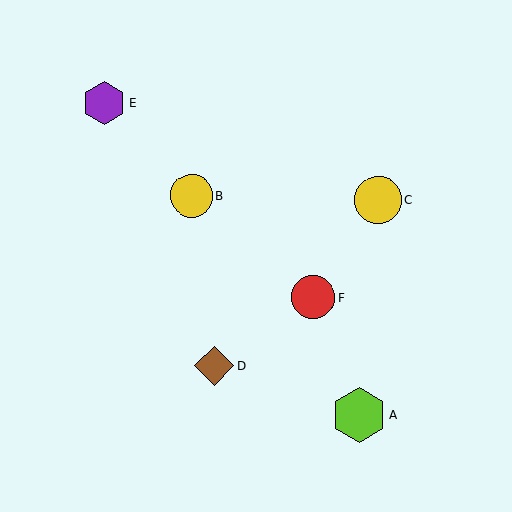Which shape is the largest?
The lime hexagon (labeled A) is the largest.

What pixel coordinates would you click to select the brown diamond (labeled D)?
Click at (214, 366) to select the brown diamond D.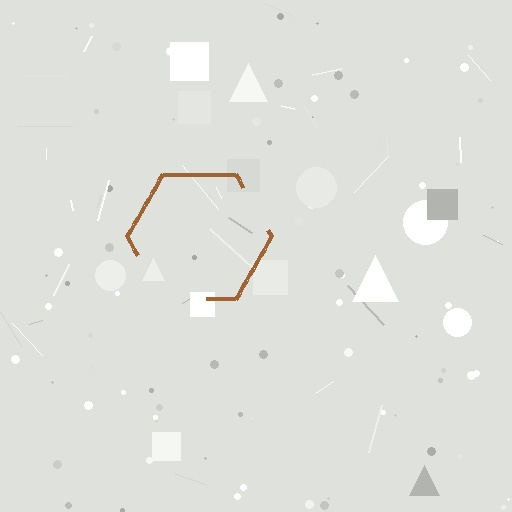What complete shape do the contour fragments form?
The contour fragments form a hexagon.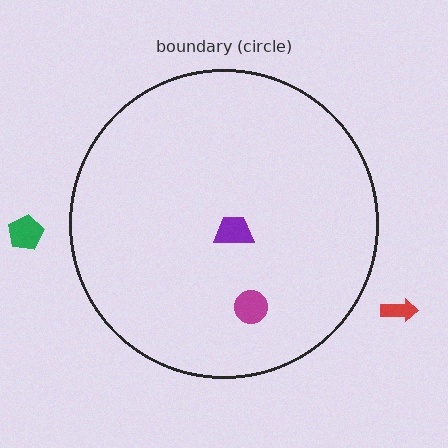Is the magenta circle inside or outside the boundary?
Inside.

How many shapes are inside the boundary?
2 inside, 2 outside.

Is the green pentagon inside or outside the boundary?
Outside.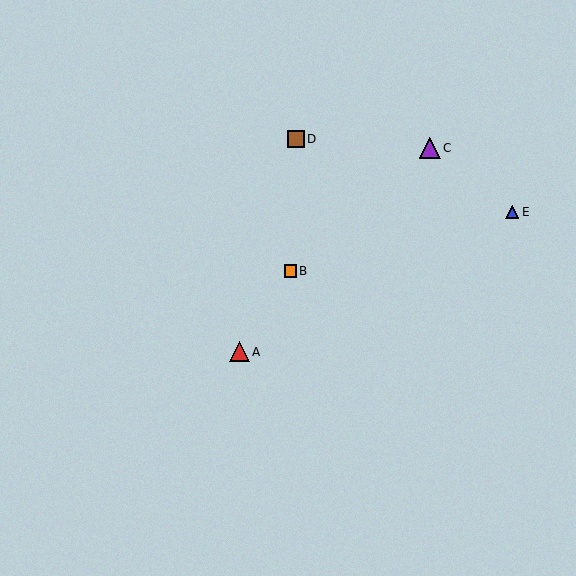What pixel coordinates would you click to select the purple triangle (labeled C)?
Click at (430, 148) to select the purple triangle C.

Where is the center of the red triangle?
The center of the red triangle is at (239, 352).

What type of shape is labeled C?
Shape C is a purple triangle.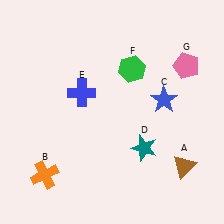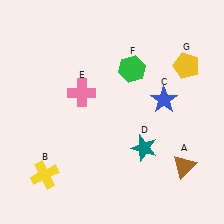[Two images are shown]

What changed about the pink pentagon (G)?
In Image 1, G is pink. In Image 2, it changed to yellow.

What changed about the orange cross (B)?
In Image 1, B is orange. In Image 2, it changed to yellow.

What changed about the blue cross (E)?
In Image 1, E is blue. In Image 2, it changed to pink.